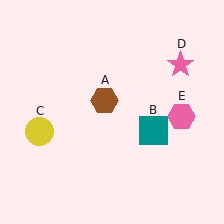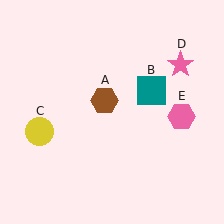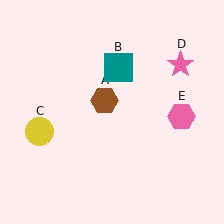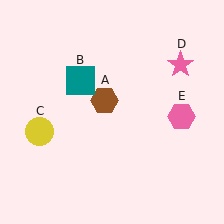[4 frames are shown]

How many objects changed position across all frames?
1 object changed position: teal square (object B).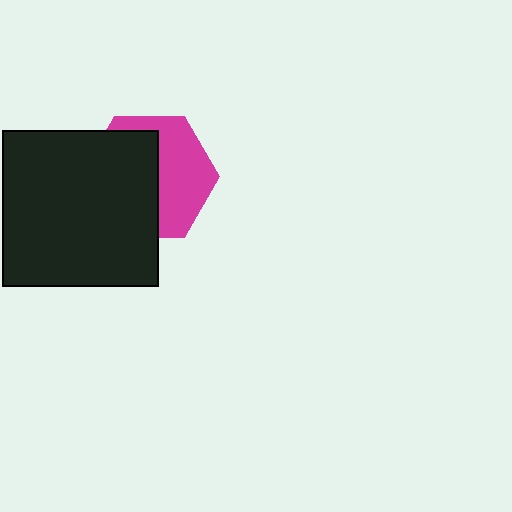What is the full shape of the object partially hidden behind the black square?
The partially hidden object is a magenta hexagon.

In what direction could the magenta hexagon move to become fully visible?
The magenta hexagon could move right. That would shift it out from behind the black square entirely.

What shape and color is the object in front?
The object in front is a black square.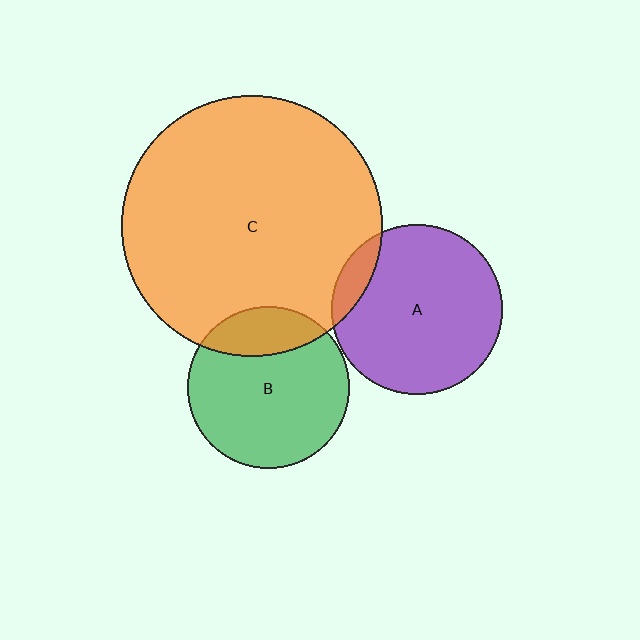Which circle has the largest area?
Circle C (orange).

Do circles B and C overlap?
Yes.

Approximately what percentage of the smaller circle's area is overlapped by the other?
Approximately 20%.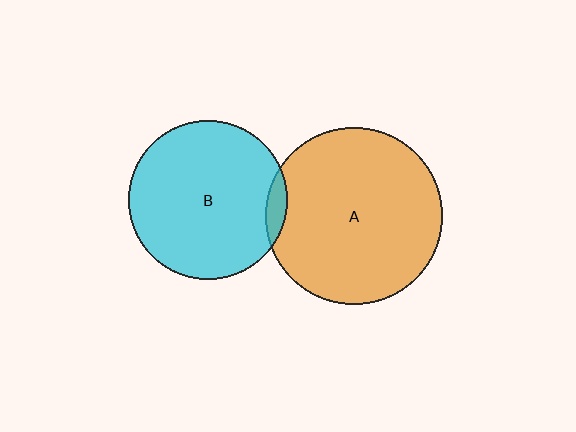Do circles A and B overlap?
Yes.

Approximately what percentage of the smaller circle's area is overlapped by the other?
Approximately 5%.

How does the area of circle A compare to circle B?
Approximately 1.2 times.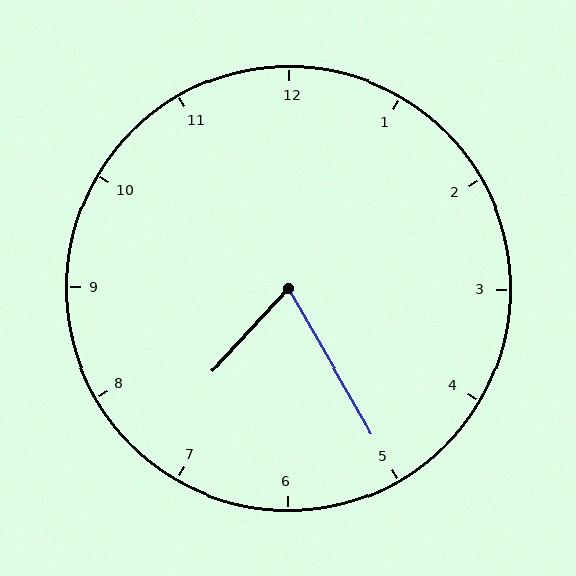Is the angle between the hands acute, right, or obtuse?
It is acute.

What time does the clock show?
7:25.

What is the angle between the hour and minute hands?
Approximately 72 degrees.